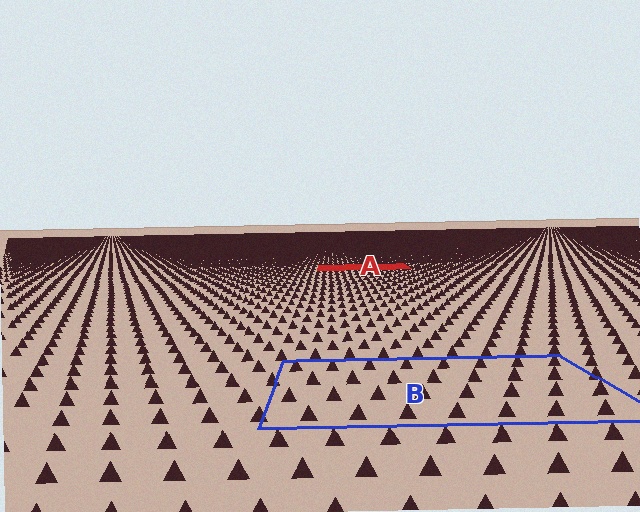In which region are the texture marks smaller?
The texture marks are smaller in region A, because it is farther away.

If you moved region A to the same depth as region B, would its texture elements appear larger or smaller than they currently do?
They would appear larger. At a closer depth, the same texture elements are projected at a bigger on-screen size.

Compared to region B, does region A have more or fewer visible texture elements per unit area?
Region A has more texture elements per unit area — they are packed more densely because it is farther away.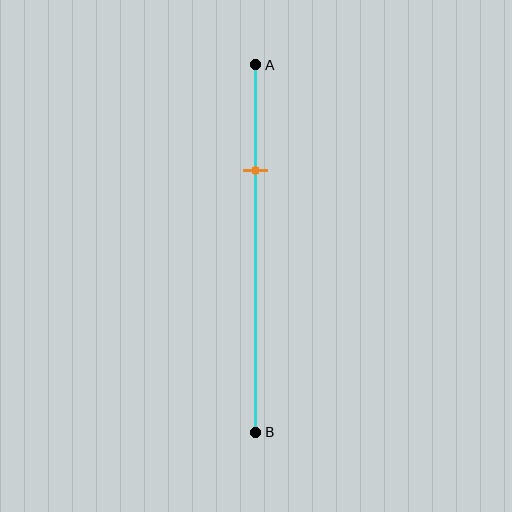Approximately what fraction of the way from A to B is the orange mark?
The orange mark is approximately 30% of the way from A to B.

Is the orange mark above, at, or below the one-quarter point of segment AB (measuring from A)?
The orange mark is below the one-quarter point of segment AB.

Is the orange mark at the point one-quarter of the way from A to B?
No, the mark is at about 30% from A, not at the 25% one-quarter point.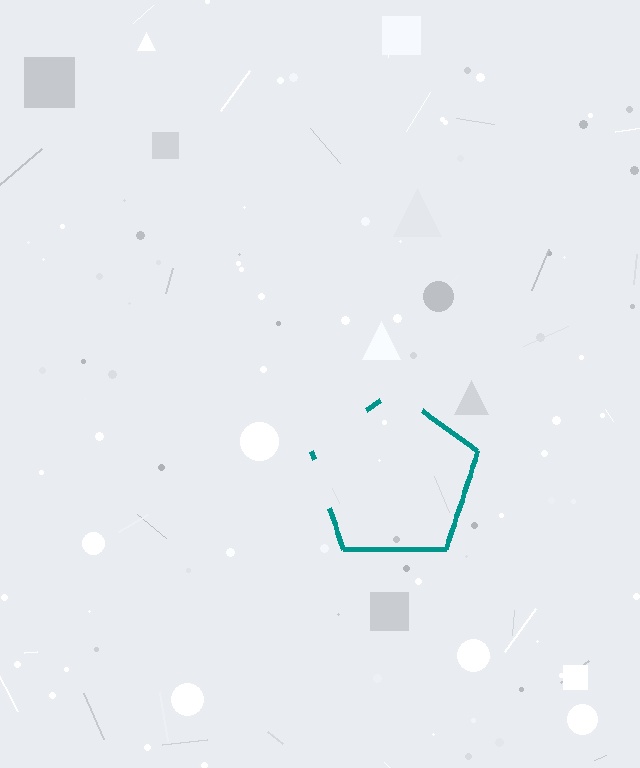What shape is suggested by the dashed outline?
The dashed outline suggests a pentagon.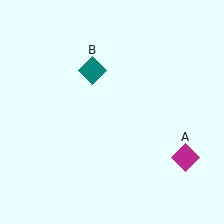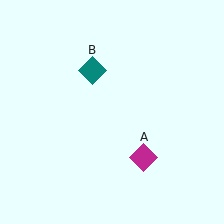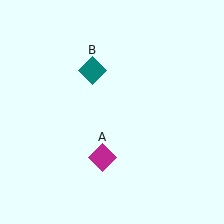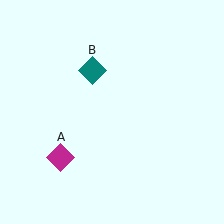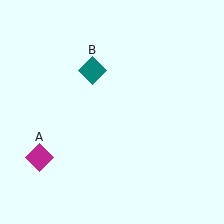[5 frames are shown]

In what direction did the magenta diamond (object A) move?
The magenta diamond (object A) moved left.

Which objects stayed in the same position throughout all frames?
Teal diamond (object B) remained stationary.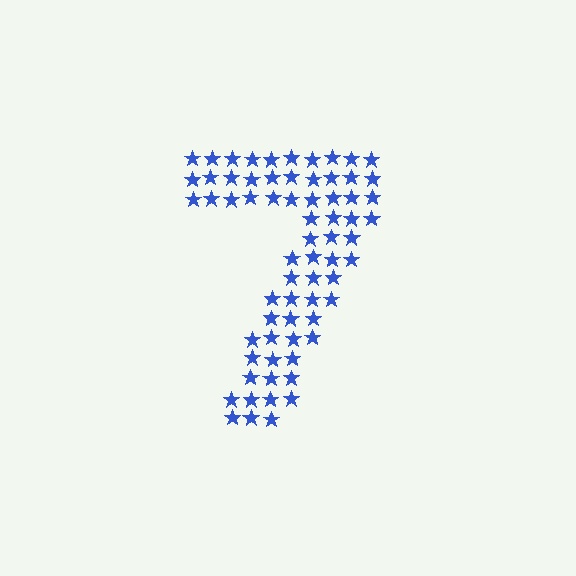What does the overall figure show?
The overall figure shows the digit 7.